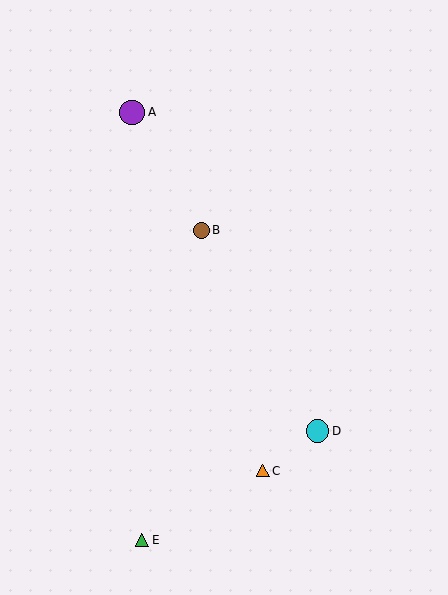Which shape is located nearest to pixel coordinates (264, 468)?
The orange triangle (labeled C) at (263, 471) is nearest to that location.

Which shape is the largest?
The purple circle (labeled A) is the largest.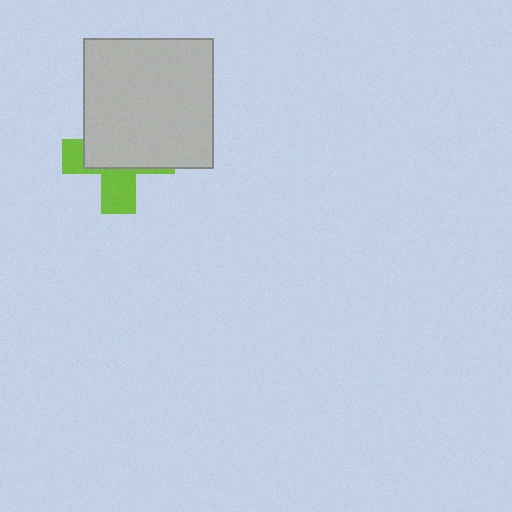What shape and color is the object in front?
The object in front is a light gray square.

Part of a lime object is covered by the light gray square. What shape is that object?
It is a cross.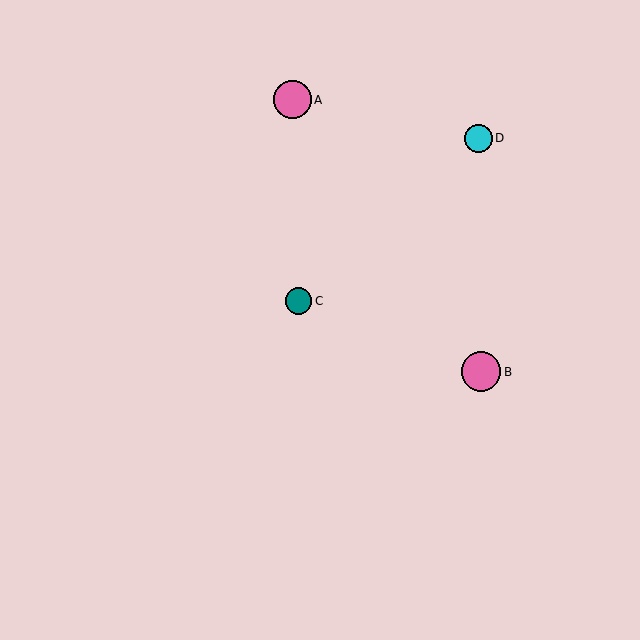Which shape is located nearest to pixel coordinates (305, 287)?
The teal circle (labeled C) at (299, 301) is nearest to that location.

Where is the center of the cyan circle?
The center of the cyan circle is at (478, 138).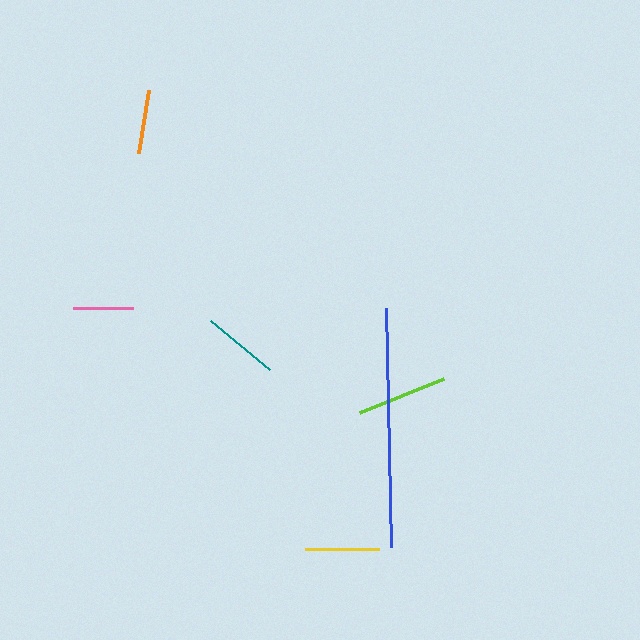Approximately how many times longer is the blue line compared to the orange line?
The blue line is approximately 3.8 times the length of the orange line.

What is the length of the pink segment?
The pink segment is approximately 60 pixels long.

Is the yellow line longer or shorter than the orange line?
The yellow line is longer than the orange line.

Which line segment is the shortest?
The pink line is the shortest at approximately 60 pixels.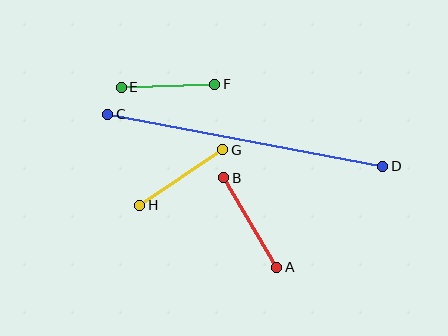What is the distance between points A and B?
The distance is approximately 104 pixels.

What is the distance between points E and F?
The distance is approximately 94 pixels.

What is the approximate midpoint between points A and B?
The midpoint is at approximately (250, 222) pixels.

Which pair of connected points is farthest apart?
Points C and D are farthest apart.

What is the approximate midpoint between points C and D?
The midpoint is at approximately (245, 140) pixels.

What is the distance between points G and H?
The distance is approximately 100 pixels.